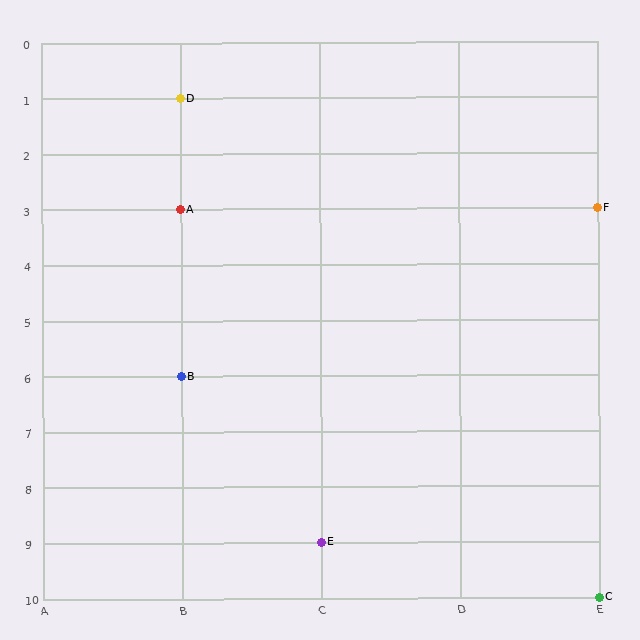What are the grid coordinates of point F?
Point F is at grid coordinates (E, 3).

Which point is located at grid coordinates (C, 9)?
Point E is at (C, 9).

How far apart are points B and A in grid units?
Points B and A are 3 rows apart.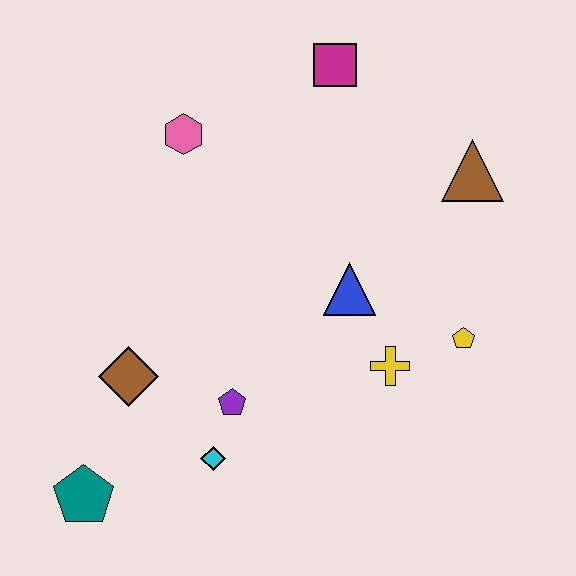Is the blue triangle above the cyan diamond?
Yes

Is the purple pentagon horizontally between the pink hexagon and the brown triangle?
Yes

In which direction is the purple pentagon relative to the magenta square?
The purple pentagon is below the magenta square.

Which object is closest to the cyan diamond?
The purple pentagon is closest to the cyan diamond.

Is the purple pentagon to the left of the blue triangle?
Yes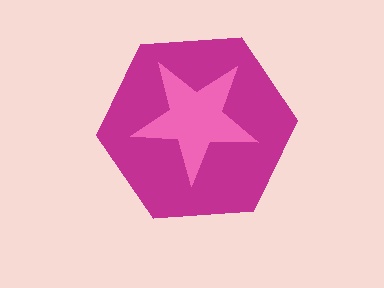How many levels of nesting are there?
2.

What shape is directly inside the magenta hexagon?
The pink star.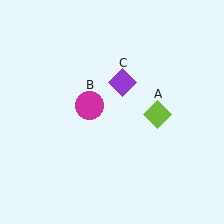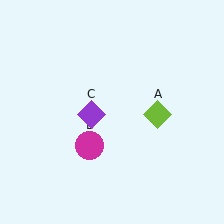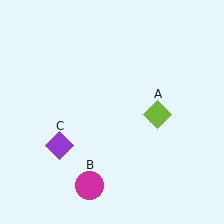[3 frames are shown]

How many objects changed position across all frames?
2 objects changed position: magenta circle (object B), purple diamond (object C).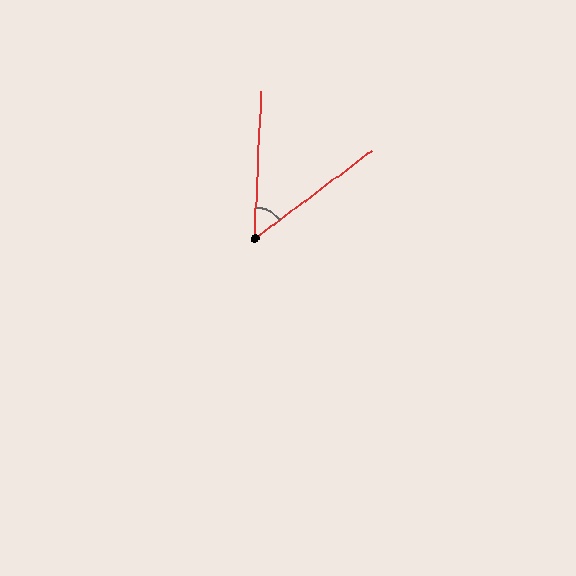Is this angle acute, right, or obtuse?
It is acute.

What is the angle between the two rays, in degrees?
Approximately 50 degrees.